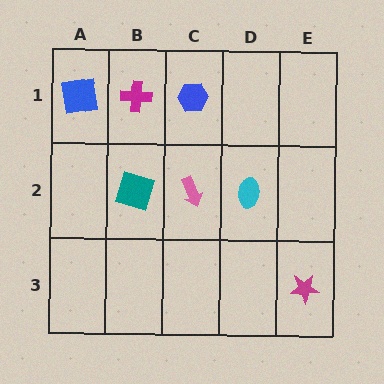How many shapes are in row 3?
1 shape.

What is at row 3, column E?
A magenta star.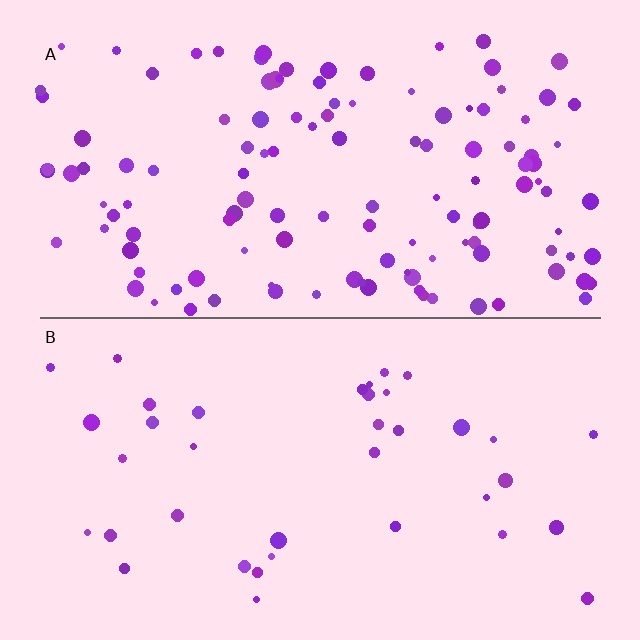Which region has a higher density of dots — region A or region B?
A (the top).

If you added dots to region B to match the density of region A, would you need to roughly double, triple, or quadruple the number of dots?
Approximately triple.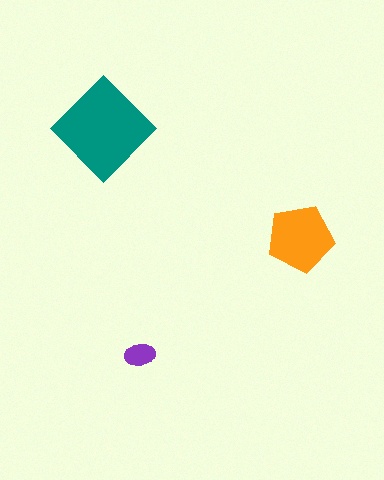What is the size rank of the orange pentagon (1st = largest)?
2nd.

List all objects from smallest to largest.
The purple ellipse, the orange pentagon, the teal diamond.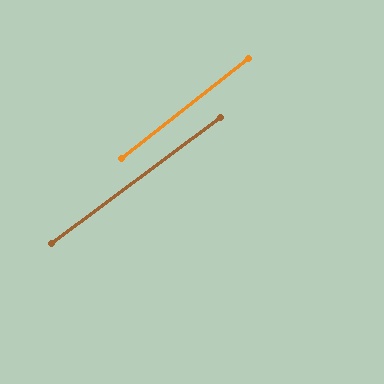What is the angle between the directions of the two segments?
Approximately 2 degrees.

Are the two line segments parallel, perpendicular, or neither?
Parallel — their directions differ by only 1.8°.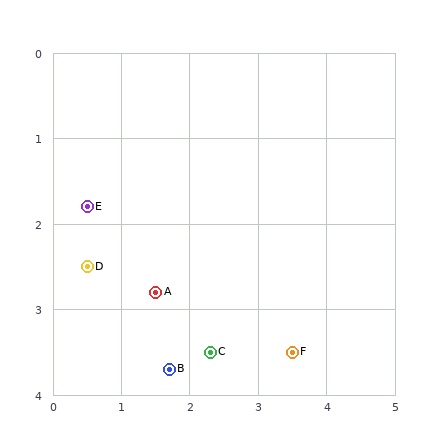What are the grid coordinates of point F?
Point F is at approximately (3.5, 3.5).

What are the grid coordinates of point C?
Point C is at approximately (2.3, 3.5).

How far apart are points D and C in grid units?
Points D and C are about 2.1 grid units apart.